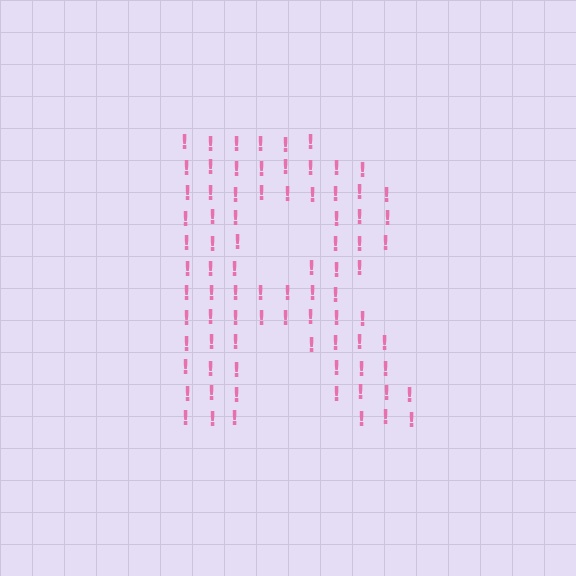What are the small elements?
The small elements are exclamation marks.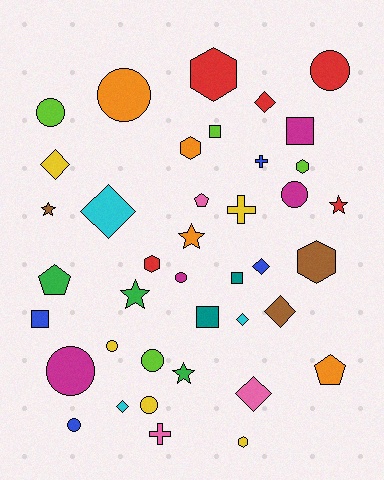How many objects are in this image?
There are 40 objects.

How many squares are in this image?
There are 5 squares.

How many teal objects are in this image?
There are 2 teal objects.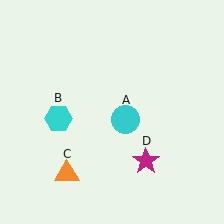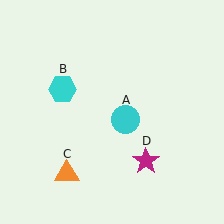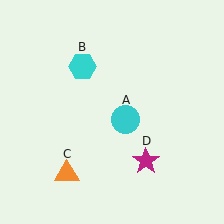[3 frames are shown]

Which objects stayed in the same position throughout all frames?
Cyan circle (object A) and orange triangle (object C) and magenta star (object D) remained stationary.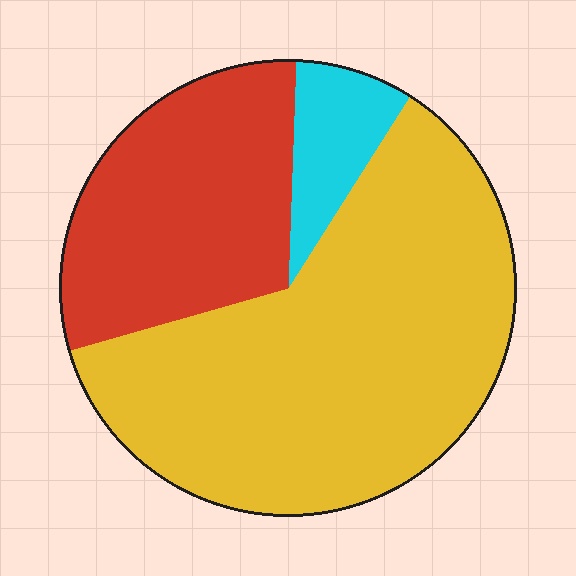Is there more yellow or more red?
Yellow.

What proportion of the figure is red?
Red covers 30% of the figure.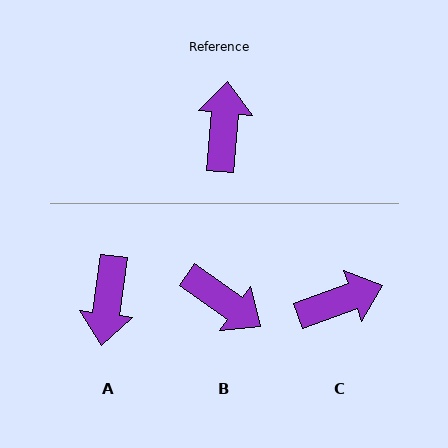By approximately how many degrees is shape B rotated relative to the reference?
Approximately 120 degrees clockwise.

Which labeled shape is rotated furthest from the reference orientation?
A, about 177 degrees away.